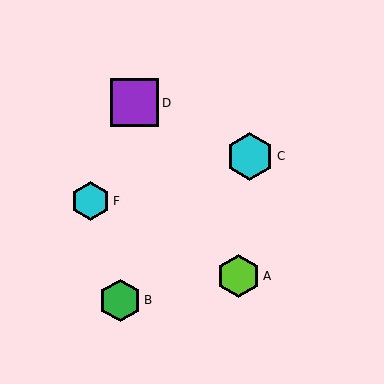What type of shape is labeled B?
Shape B is a green hexagon.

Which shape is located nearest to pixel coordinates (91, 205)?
The cyan hexagon (labeled F) at (91, 201) is nearest to that location.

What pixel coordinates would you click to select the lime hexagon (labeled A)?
Click at (239, 276) to select the lime hexagon A.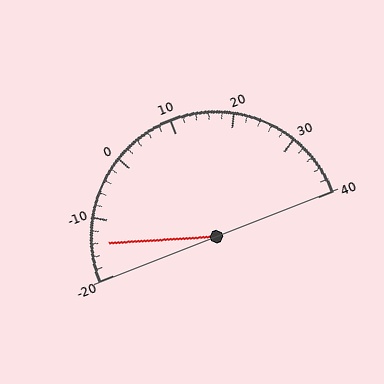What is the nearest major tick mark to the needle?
The nearest major tick mark is -10.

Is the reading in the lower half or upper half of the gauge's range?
The reading is in the lower half of the range (-20 to 40).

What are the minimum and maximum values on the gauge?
The gauge ranges from -20 to 40.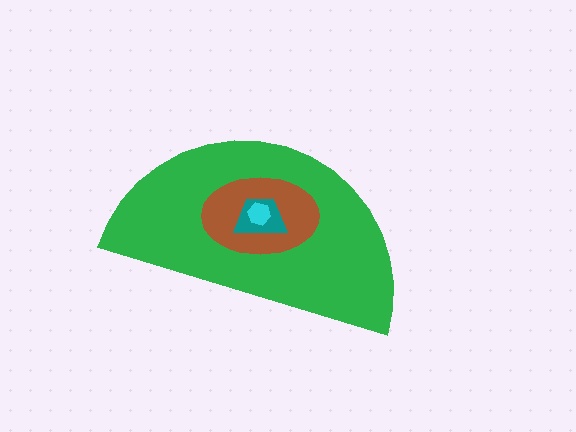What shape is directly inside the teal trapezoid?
The cyan hexagon.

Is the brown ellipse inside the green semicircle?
Yes.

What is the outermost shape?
The green semicircle.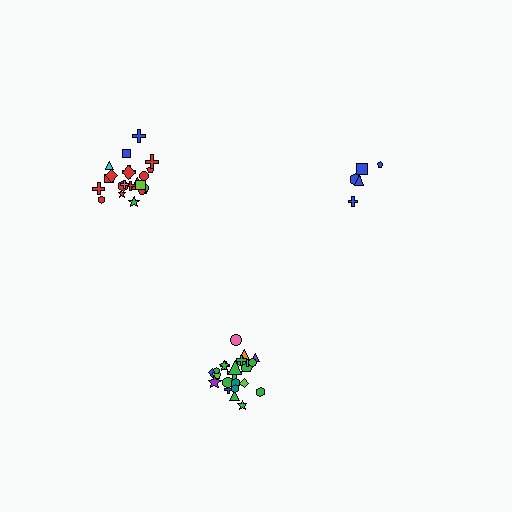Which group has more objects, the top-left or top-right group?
The top-left group.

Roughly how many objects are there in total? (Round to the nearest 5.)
Roughly 50 objects in total.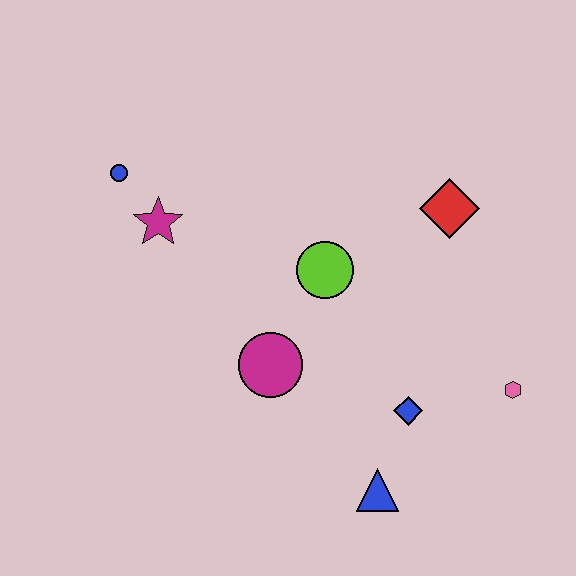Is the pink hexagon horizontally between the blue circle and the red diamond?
No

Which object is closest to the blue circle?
The magenta star is closest to the blue circle.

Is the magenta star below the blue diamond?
No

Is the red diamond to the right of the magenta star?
Yes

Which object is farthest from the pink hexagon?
The blue circle is farthest from the pink hexagon.